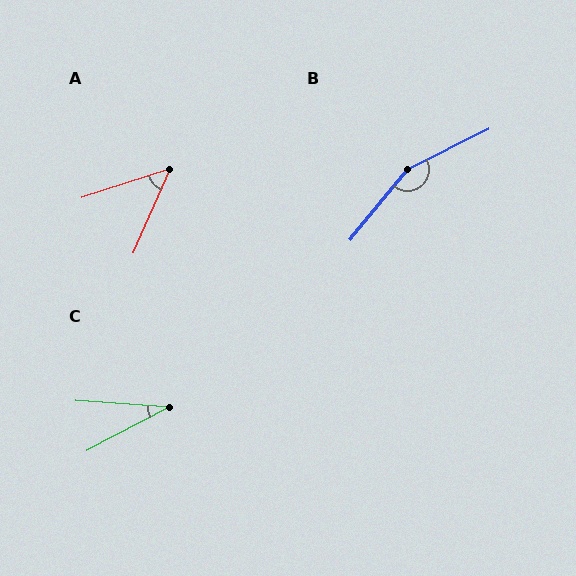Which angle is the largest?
B, at approximately 156 degrees.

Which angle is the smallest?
C, at approximately 32 degrees.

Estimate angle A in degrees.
Approximately 49 degrees.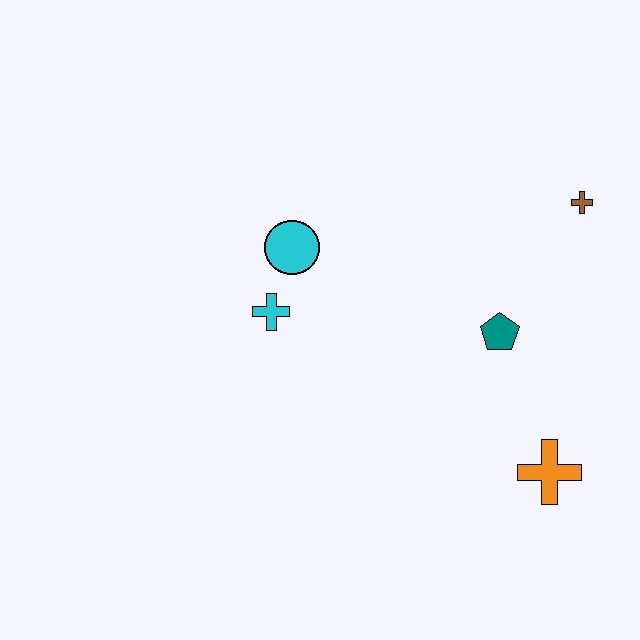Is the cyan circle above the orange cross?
Yes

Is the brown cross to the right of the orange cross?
Yes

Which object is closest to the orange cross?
The teal pentagon is closest to the orange cross.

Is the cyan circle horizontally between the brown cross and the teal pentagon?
No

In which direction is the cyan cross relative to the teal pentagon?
The cyan cross is to the left of the teal pentagon.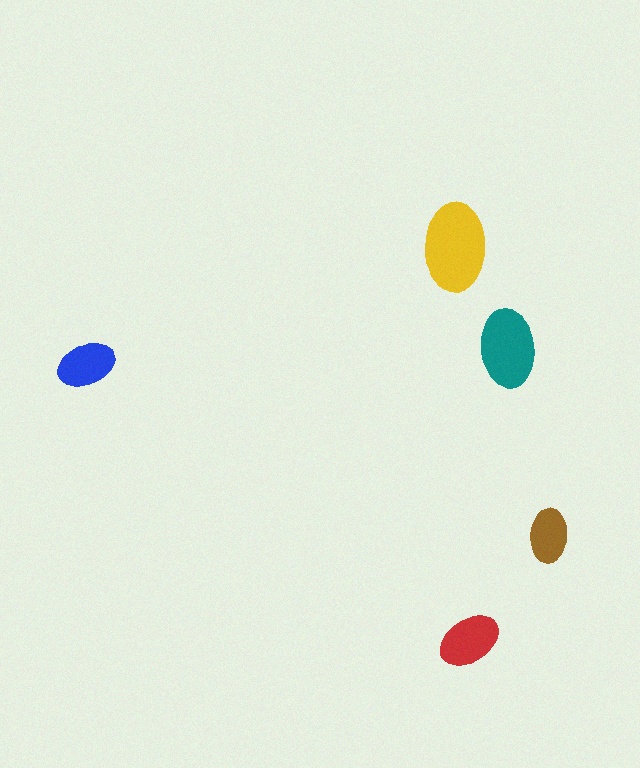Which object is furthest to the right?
The brown ellipse is rightmost.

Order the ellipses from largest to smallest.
the yellow one, the teal one, the red one, the blue one, the brown one.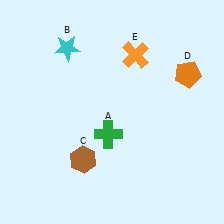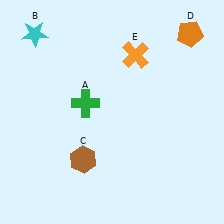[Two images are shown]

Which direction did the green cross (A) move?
The green cross (A) moved up.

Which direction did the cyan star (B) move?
The cyan star (B) moved left.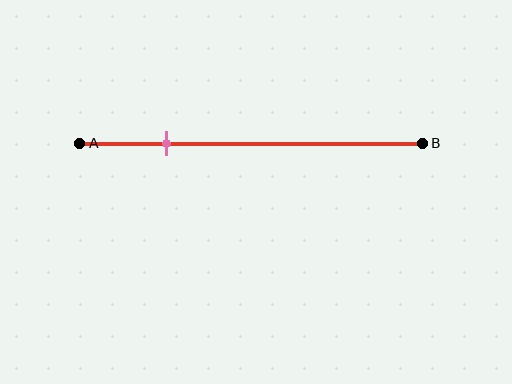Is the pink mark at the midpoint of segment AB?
No, the mark is at about 25% from A, not at the 50% midpoint.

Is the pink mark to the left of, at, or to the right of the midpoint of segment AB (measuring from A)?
The pink mark is to the left of the midpoint of segment AB.